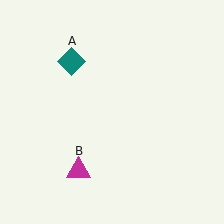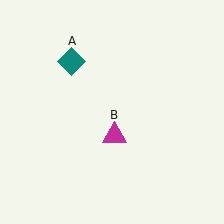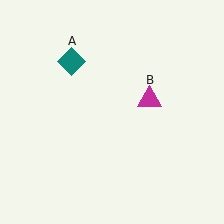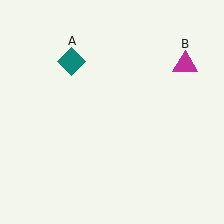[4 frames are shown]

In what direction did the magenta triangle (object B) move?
The magenta triangle (object B) moved up and to the right.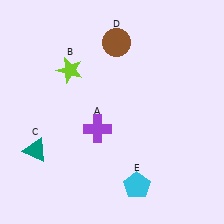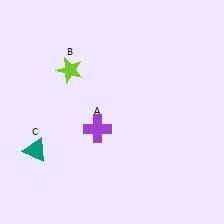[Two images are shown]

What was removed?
The brown circle (D), the cyan pentagon (E) were removed in Image 2.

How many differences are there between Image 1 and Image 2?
There are 2 differences between the two images.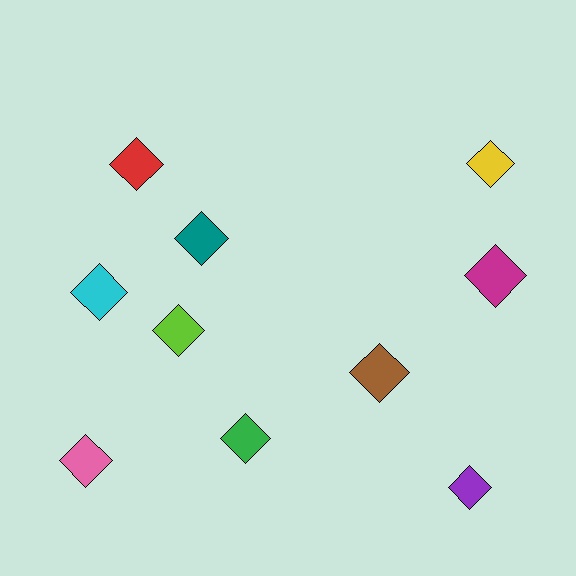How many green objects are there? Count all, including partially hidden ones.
There is 1 green object.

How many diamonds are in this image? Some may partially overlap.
There are 10 diamonds.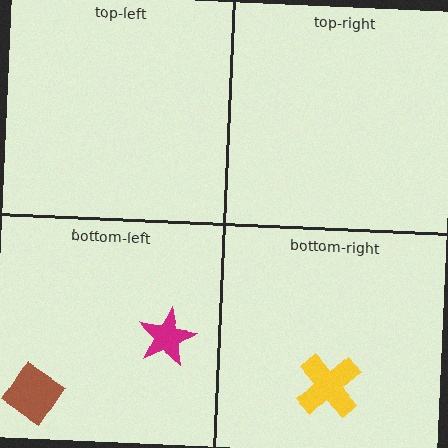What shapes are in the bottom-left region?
The magenta star, the brown diamond.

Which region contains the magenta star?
The bottom-left region.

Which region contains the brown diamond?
The bottom-left region.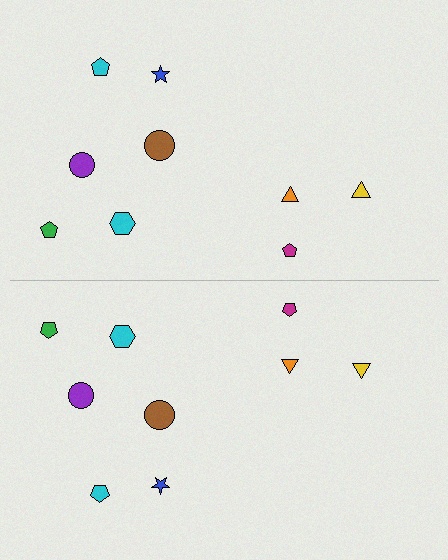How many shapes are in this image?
There are 18 shapes in this image.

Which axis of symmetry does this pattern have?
The pattern has a horizontal axis of symmetry running through the center of the image.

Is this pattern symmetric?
Yes, this pattern has bilateral (reflection) symmetry.